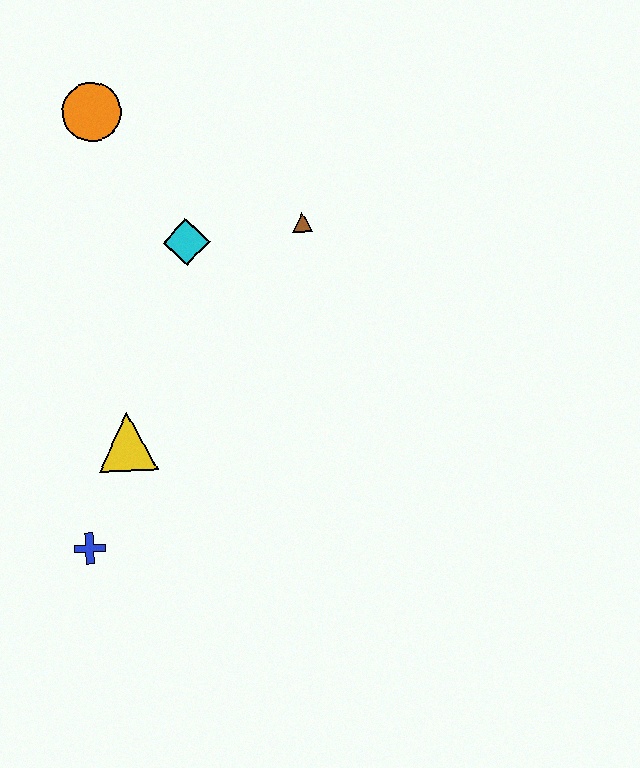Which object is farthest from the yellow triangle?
The orange circle is farthest from the yellow triangle.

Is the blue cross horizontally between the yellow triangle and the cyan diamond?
No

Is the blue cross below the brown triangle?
Yes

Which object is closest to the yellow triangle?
The blue cross is closest to the yellow triangle.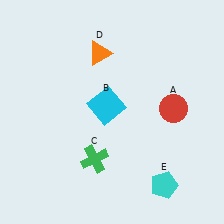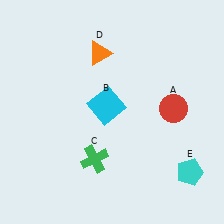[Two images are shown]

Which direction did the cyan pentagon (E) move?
The cyan pentagon (E) moved right.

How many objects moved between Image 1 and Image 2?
1 object moved between the two images.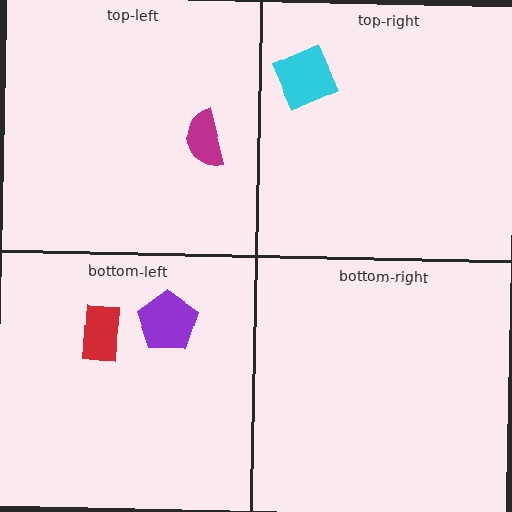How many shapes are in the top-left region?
1.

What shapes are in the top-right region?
The cyan diamond.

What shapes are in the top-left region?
The magenta semicircle.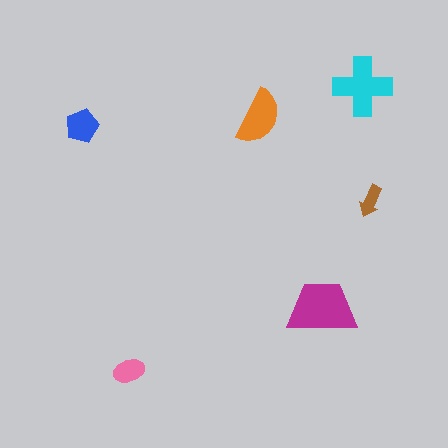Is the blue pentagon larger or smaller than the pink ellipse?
Larger.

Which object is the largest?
The magenta trapezoid.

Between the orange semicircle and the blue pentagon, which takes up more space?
The orange semicircle.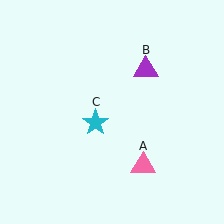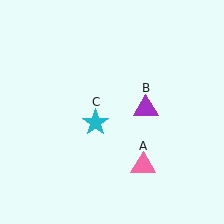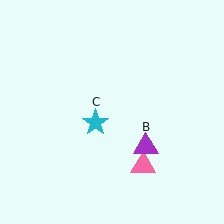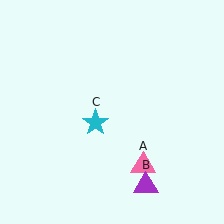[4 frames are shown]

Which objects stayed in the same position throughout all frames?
Pink triangle (object A) and cyan star (object C) remained stationary.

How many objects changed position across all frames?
1 object changed position: purple triangle (object B).